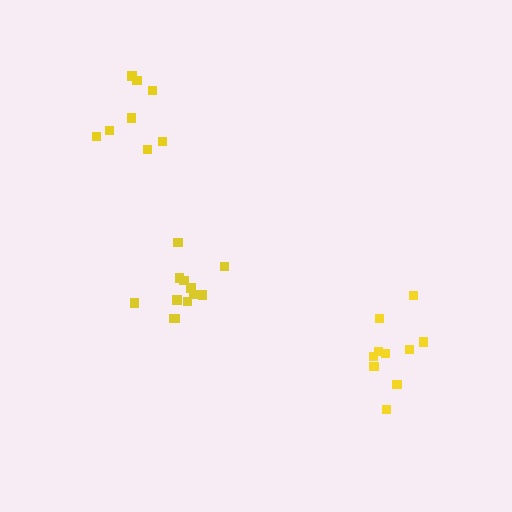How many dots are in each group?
Group 1: 12 dots, Group 2: 8 dots, Group 3: 10 dots (30 total).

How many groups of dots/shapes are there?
There are 3 groups.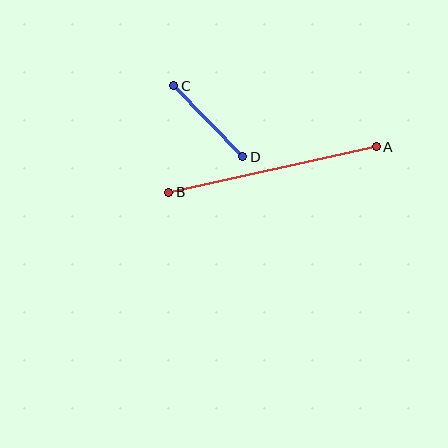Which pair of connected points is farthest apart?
Points A and B are farthest apart.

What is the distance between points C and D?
The distance is approximately 99 pixels.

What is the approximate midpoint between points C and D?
The midpoint is at approximately (208, 121) pixels.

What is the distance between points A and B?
The distance is approximately 212 pixels.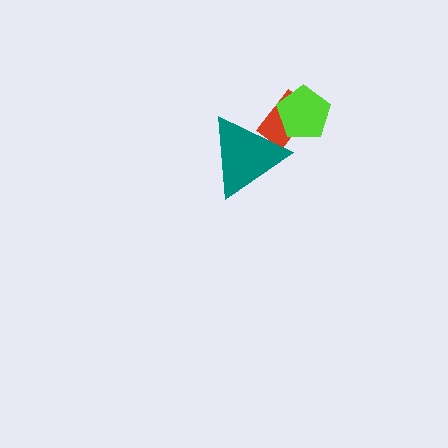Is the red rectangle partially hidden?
Yes, it is partially covered by another shape.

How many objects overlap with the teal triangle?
1 object overlaps with the teal triangle.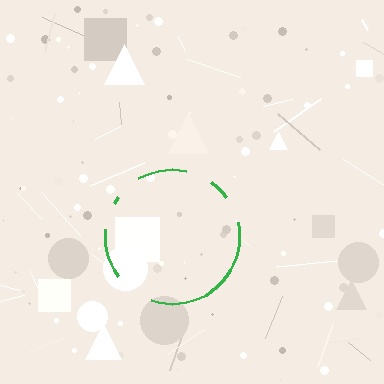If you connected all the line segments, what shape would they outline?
They would outline a circle.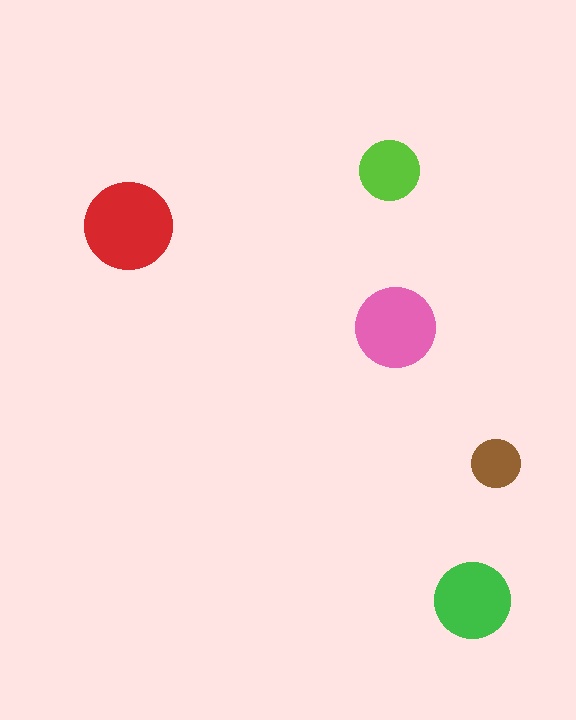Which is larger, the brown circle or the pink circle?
The pink one.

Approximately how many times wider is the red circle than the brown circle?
About 2 times wider.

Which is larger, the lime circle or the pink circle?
The pink one.